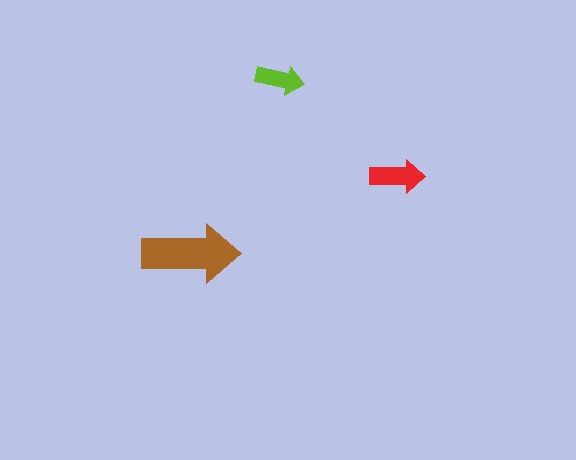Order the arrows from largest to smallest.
the brown one, the red one, the lime one.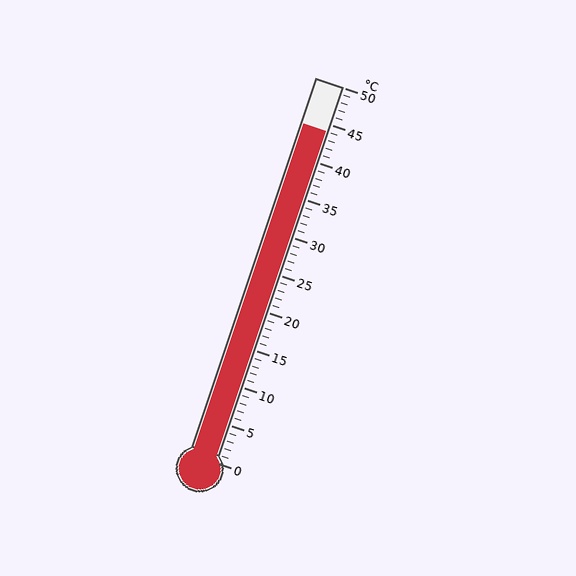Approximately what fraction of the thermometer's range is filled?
The thermometer is filled to approximately 90% of its range.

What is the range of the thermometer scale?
The thermometer scale ranges from 0°C to 50°C.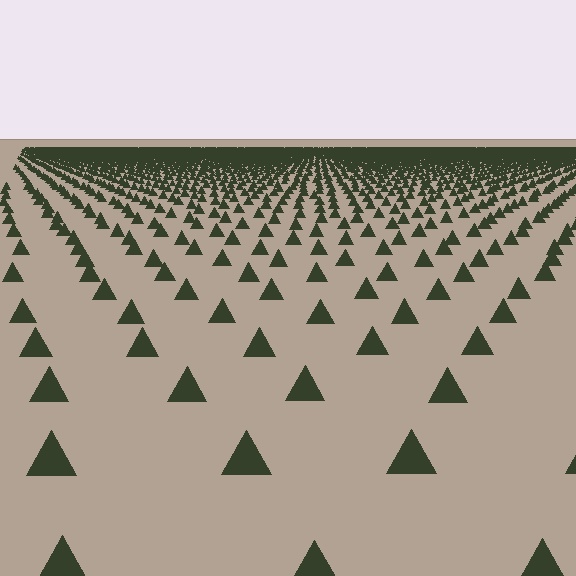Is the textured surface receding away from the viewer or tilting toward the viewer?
The surface is receding away from the viewer. Texture elements get smaller and denser toward the top.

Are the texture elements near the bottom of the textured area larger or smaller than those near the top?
Larger. Near the bottom, elements are closer to the viewer and appear at a bigger on-screen size.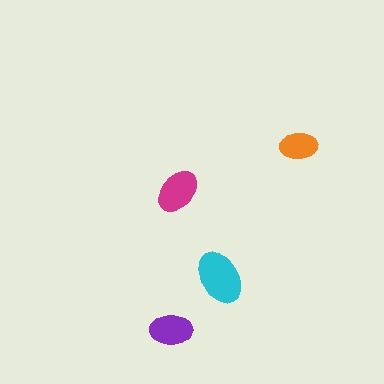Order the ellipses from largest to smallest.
the cyan one, the magenta one, the purple one, the orange one.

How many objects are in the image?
There are 4 objects in the image.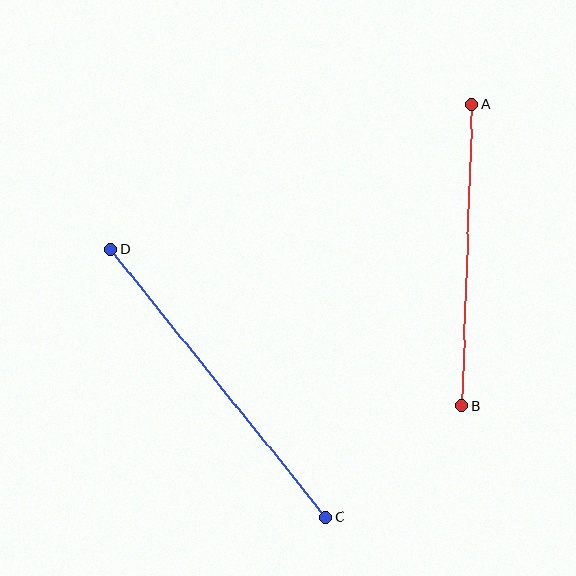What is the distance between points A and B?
The distance is approximately 302 pixels.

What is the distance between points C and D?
The distance is approximately 344 pixels.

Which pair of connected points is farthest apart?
Points C and D are farthest apart.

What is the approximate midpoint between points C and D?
The midpoint is at approximately (218, 383) pixels.